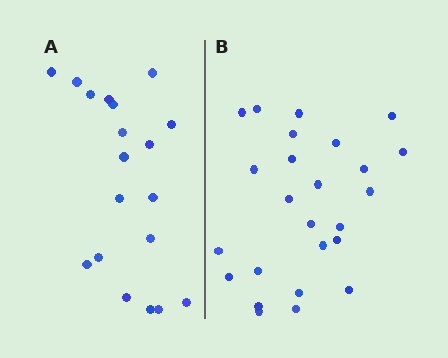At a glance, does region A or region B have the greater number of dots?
Region B (the right region) has more dots.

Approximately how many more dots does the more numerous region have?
Region B has about 6 more dots than region A.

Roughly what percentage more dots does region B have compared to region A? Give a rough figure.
About 30% more.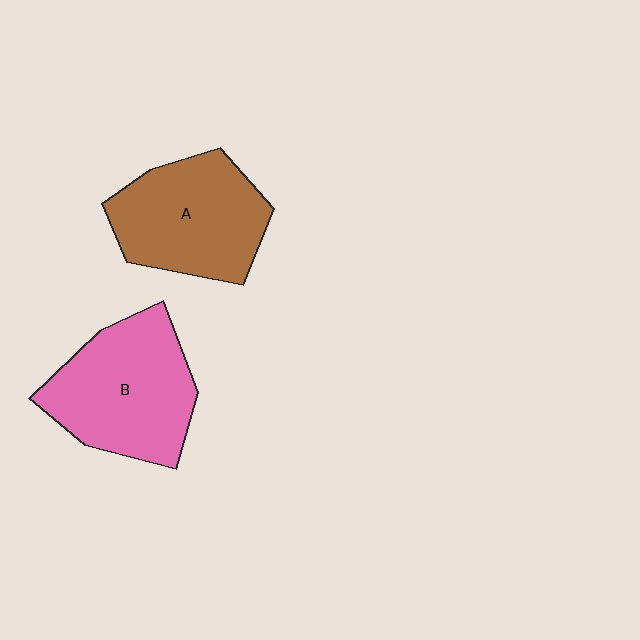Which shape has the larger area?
Shape B (pink).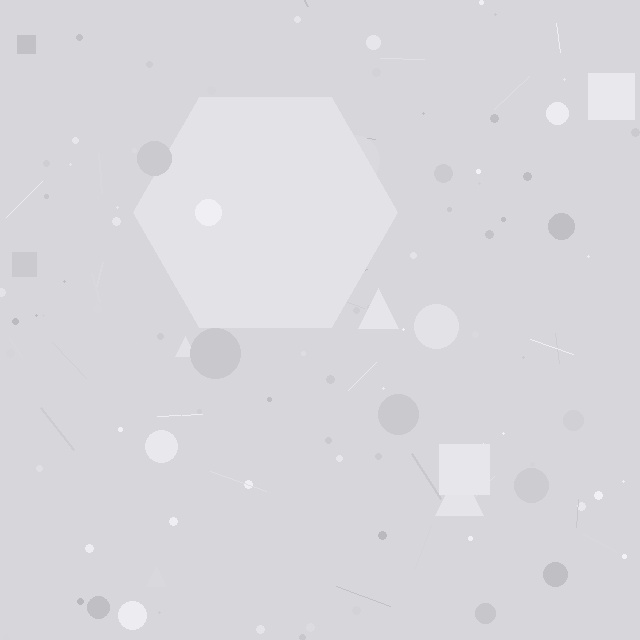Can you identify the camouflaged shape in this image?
The camouflaged shape is a hexagon.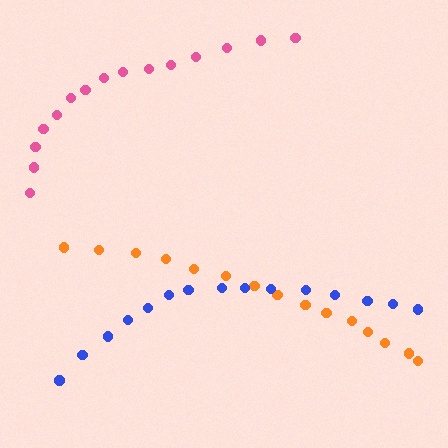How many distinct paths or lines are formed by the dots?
There are 3 distinct paths.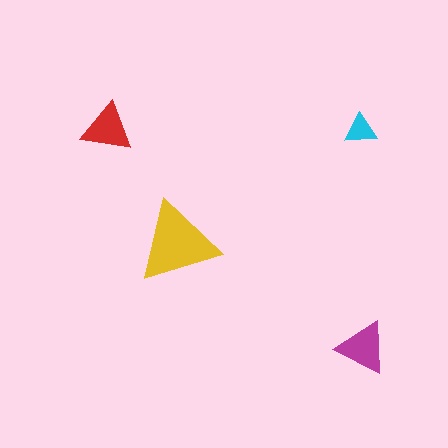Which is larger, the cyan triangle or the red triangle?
The red one.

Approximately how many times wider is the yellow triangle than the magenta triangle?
About 1.5 times wider.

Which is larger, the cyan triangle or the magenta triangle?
The magenta one.